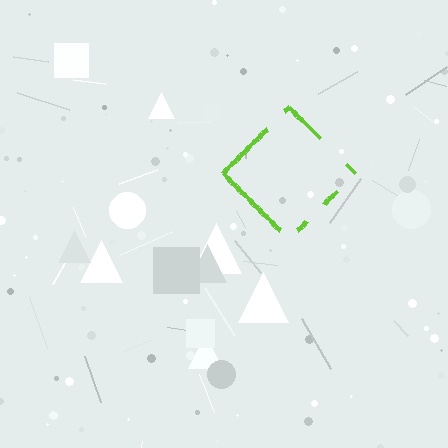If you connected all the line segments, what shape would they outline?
They would outline a diamond.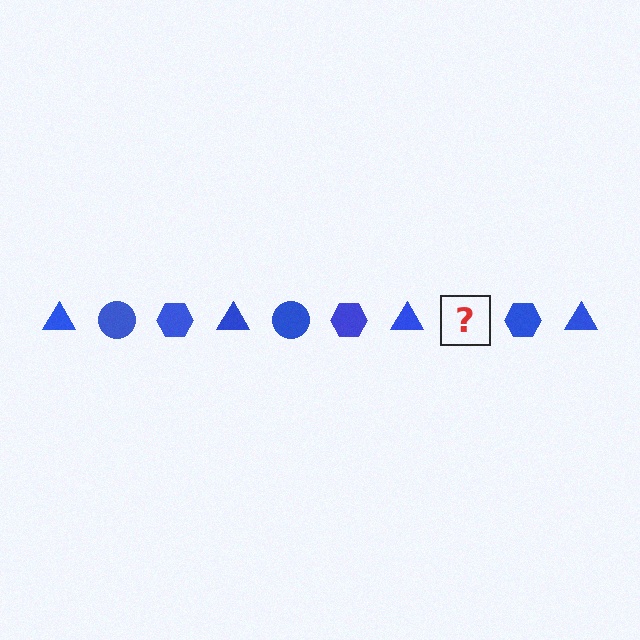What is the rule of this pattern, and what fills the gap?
The rule is that the pattern cycles through triangle, circle, hexagon shapes in blue. The gap should be filled with a blue circle.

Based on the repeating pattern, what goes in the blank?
The blank should be a blue circle.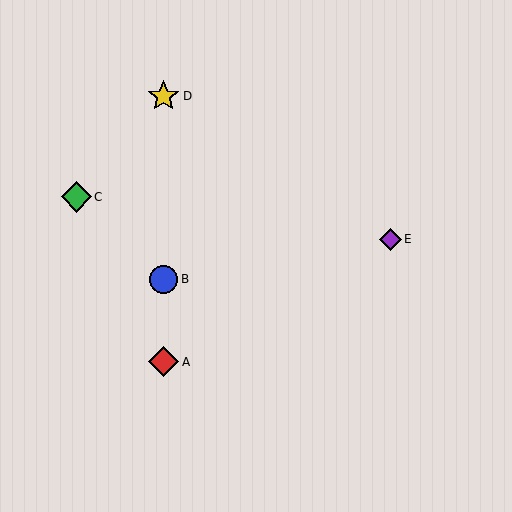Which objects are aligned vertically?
Objects A, B, D are aligned vertically.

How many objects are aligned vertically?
3 objects (A, B, D) are aligned vertically.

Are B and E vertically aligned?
No, B is at x≈164 and E is at x≈391.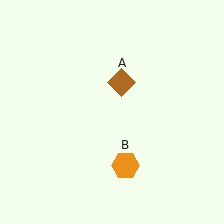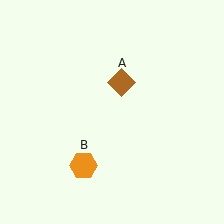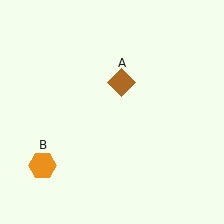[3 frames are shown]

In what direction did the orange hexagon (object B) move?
The orange hexagon (object B) moved left.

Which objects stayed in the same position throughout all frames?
Brown diamond (object A) remained stationary.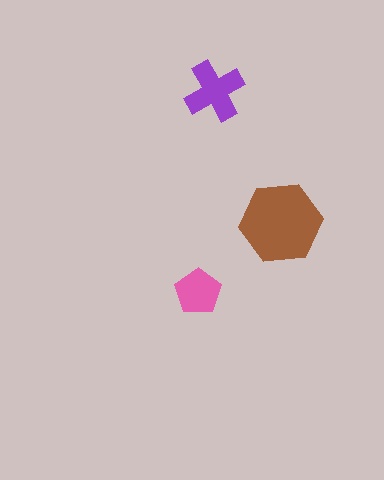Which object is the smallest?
The pink pentagon.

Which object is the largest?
The brown hexagon.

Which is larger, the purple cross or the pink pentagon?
The purple cross.